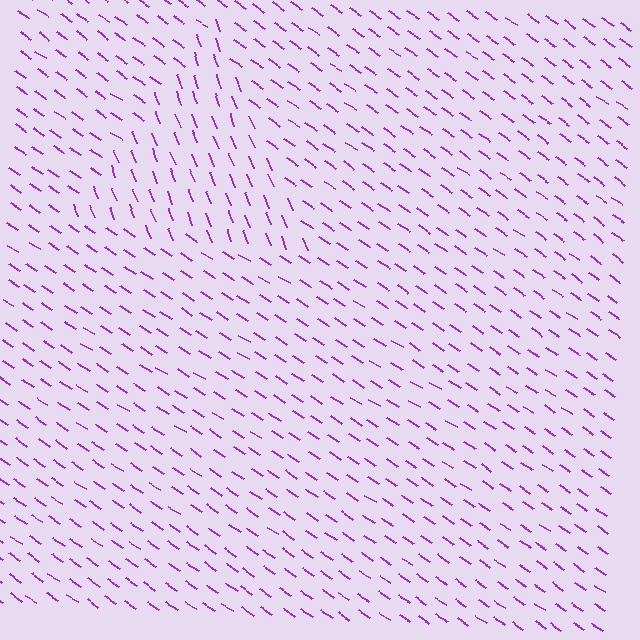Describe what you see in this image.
The image is filled with small purple line segments. A triangle region in the image has lines oriented differently from the surrounding lines, creating a visible texture boundary.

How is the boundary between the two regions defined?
The boundary is defined purely by a change in line orientation (approximately 35 degrees difference). All lines are the same color and thickness.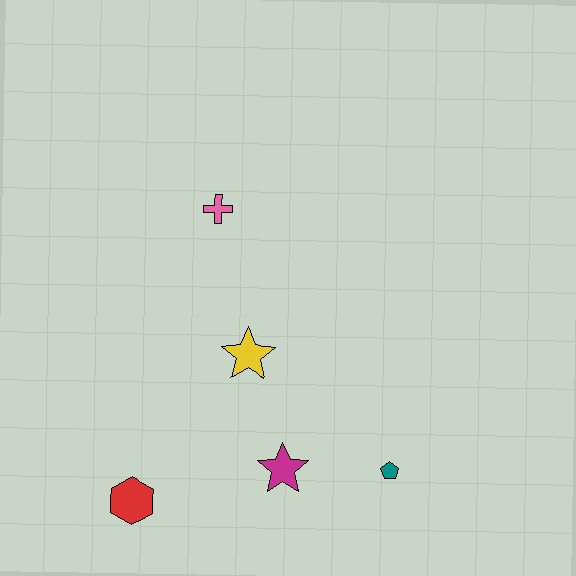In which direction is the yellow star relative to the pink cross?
The yellow star is below the pink cross.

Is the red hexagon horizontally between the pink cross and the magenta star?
No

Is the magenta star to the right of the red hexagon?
Yes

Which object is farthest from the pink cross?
The teal pentagon is farthest from the pink cross.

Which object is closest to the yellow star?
The magenta star is closest to the yellow star.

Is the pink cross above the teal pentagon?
Yes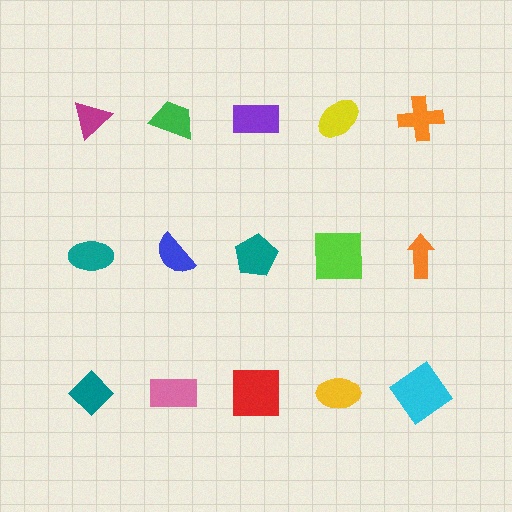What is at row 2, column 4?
A lime square.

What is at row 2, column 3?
A teal pentagon.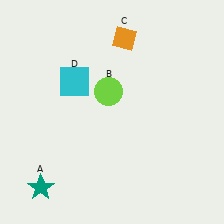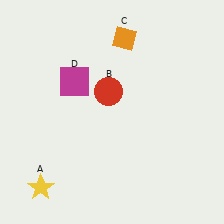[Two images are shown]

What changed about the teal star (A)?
In Image 1, A is teal. In Image 2, it changed to yellow.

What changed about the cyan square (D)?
In Image 1, D is cyan. In Image 2, it changed to magenta.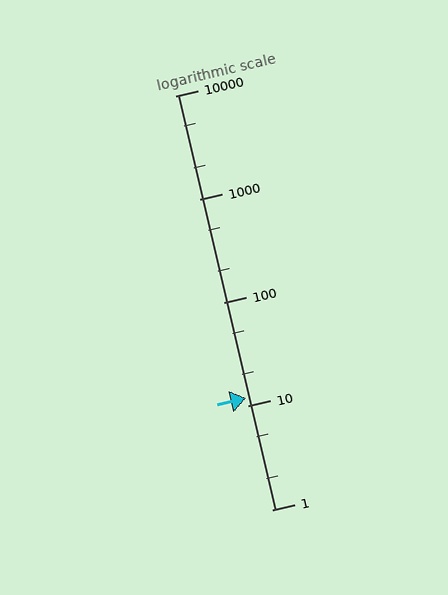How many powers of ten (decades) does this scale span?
The scale spans 4 decades, from 1 to 10000.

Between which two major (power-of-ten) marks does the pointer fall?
The pointer is between 10 and 100.